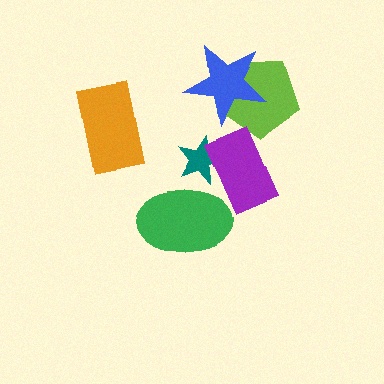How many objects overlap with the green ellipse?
2 objects overlap with the green ellipse.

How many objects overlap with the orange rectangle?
0 objects overlap with the orange rectangle.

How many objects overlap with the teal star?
2 objects overlap with the teal star.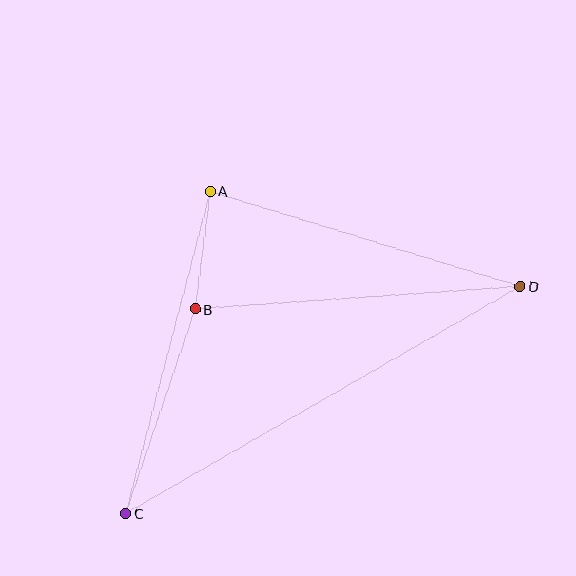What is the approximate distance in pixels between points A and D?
The distance between A and D is approximately 325 pixels.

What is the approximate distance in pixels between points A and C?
The distance between A and C is approximately 333 pixels.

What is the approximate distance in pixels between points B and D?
The distance between B and D is approximately 326 pixels.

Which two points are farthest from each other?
Points C and D are farthest from each other.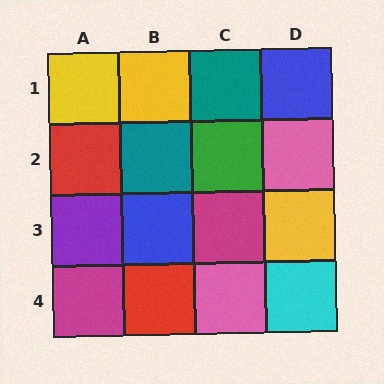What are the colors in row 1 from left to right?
Yellow, yellow, teal, blue.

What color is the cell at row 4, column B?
Red.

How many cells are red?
2 cells are red.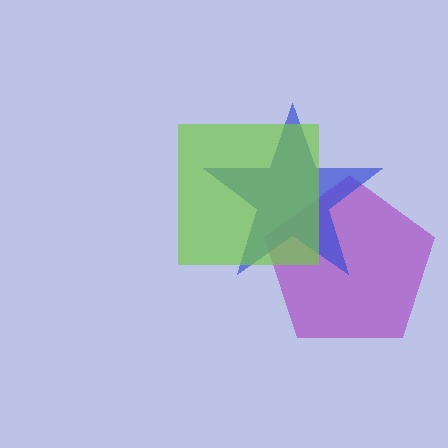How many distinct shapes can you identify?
There are 3 distinct shapes: a purple pentagon, a blue star, a lime square.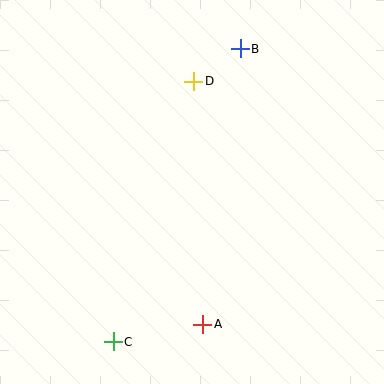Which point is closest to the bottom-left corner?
Point C is closest to the bottom-left corner.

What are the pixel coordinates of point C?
Point C is at (113, 342).